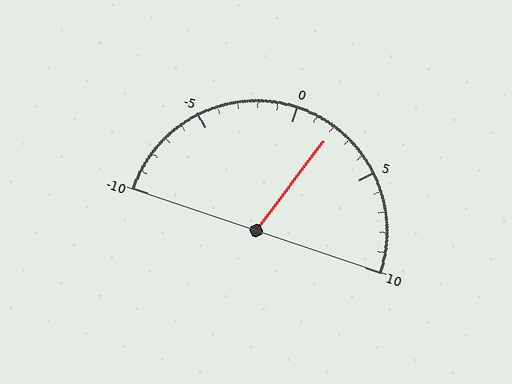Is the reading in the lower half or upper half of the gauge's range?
The reading is in the upper half of the range (-10 to 10).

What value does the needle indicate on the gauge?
The needle indicates approximately 2.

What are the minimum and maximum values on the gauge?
The gauge ranges from -10 to 10.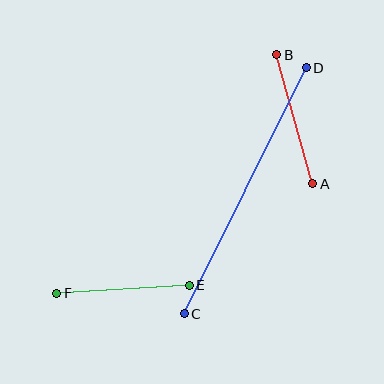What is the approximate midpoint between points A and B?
The midpoint is at approximately (295, 119) pixels.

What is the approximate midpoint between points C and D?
The midpoint is at approximately (245, 191) pixels.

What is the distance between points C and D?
The distance is approximately 275 pixels.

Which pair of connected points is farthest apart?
Points C and D are farthest apart.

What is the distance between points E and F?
The distance is approximately 133 pixels.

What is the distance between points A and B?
The distance is approximately 134 pixels.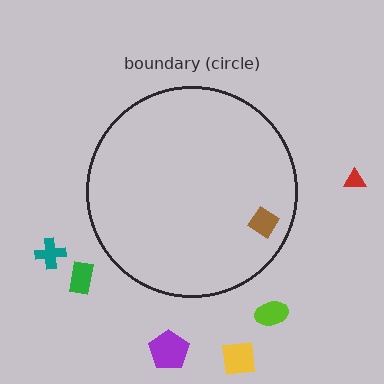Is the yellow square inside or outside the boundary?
Outside.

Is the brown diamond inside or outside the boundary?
Inside.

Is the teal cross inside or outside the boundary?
Outside.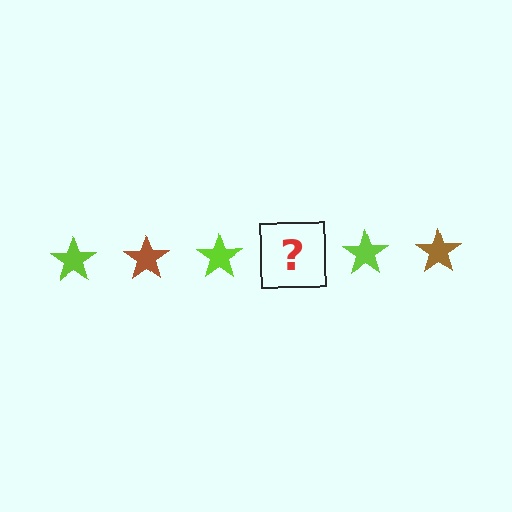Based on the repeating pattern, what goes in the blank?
The blank should be a brown star.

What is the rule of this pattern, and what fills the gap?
The rule is that the pattern cycles through lime, brown stars. The gap should be filled with a brown star.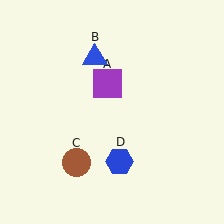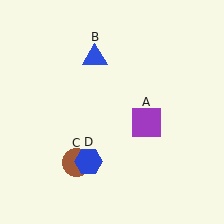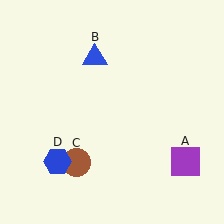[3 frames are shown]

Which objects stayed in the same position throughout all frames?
Blue triangle (object B) and brown circle (object C) remained stationary.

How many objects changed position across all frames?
2 objects changed position: purple square (object A), blue hexagon (object D).